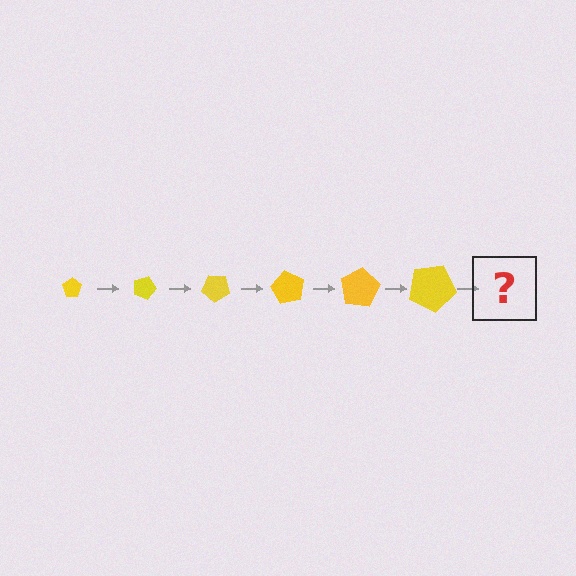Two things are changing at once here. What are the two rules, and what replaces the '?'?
The two rules are that the pentagon grows larger each step and it rotates 20 degrees each step. The '?' should be a pentagon, larger than the previous one and rotated 120 degrees from the start.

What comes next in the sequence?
The next element should be a pentagon, larger than the previous one and rotated 120 degrees from the start.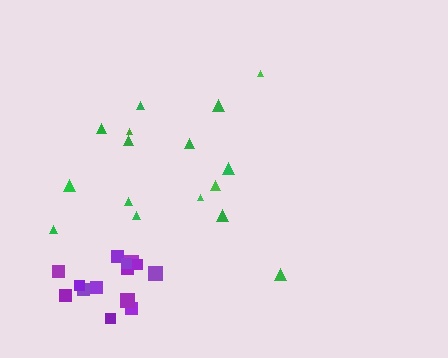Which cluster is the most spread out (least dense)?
Green.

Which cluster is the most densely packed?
Purple.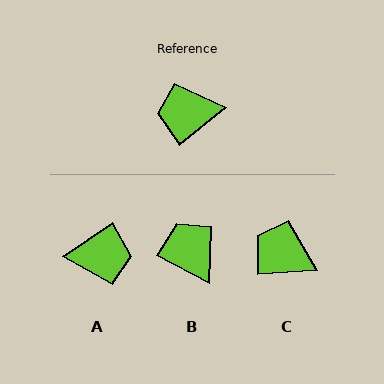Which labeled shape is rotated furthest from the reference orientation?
A, about 175 degrees away.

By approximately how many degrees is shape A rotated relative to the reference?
Approximately 175 degrees counter-clockwise.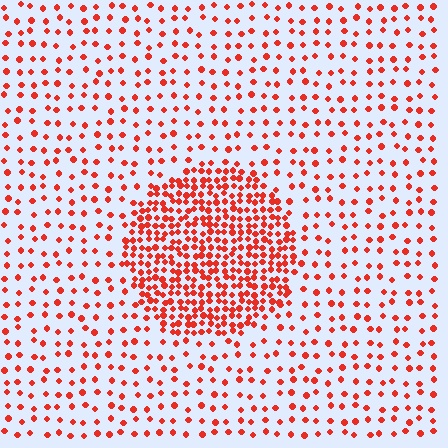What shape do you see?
I see a circle.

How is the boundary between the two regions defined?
The boundary is defined by a change in element density (approximately 2.9x ratio). All elements are the same color, size, and shape.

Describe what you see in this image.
The image contains small red elements arranged at two different densities. A circle-shaped region is visible where the elements are more densely packed than the surrounding area.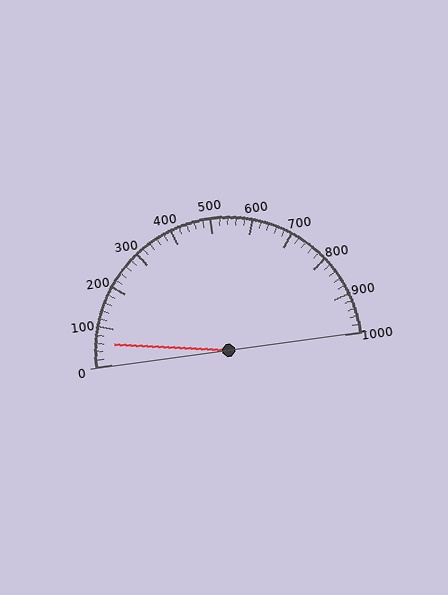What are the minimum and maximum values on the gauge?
The gauge ranges from 0 to 1000.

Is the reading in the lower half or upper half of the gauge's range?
The reading is in the lower half of the range (0 to 1000).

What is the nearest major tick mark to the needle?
The nearest major tick mark is 100.